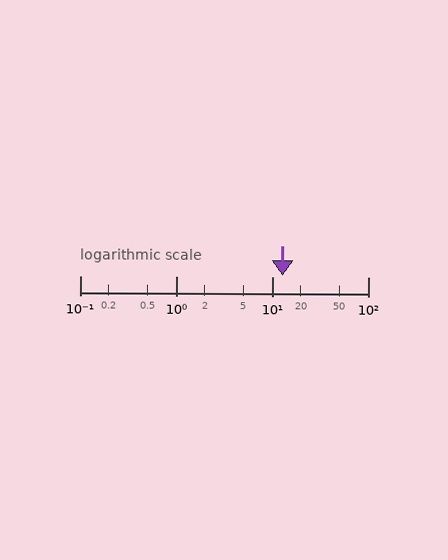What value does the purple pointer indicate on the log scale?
The pointer indicates approximately 13.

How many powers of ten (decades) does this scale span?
The scale spans 3 decades, from 0.1 to 100.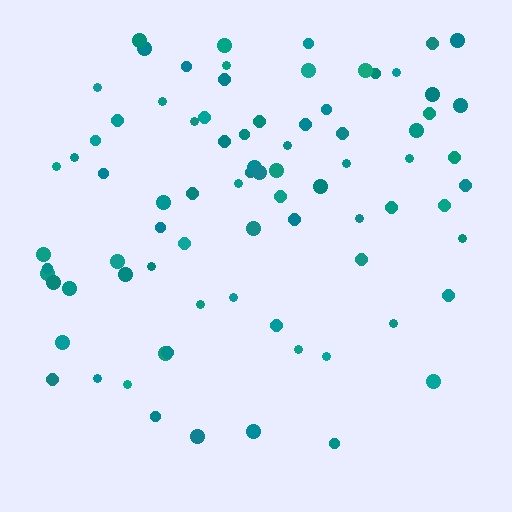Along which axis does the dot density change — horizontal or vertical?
Vertical.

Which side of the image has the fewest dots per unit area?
The bottom.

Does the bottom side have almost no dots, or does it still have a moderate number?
Still a moderate number, just noticeably fewer than the top.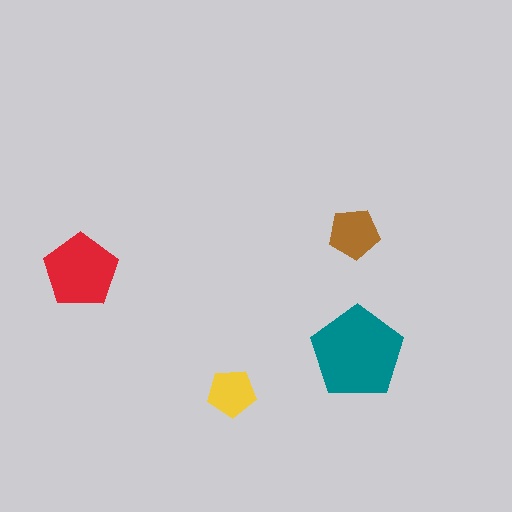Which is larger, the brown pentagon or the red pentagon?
The red one.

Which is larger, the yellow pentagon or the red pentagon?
The red one.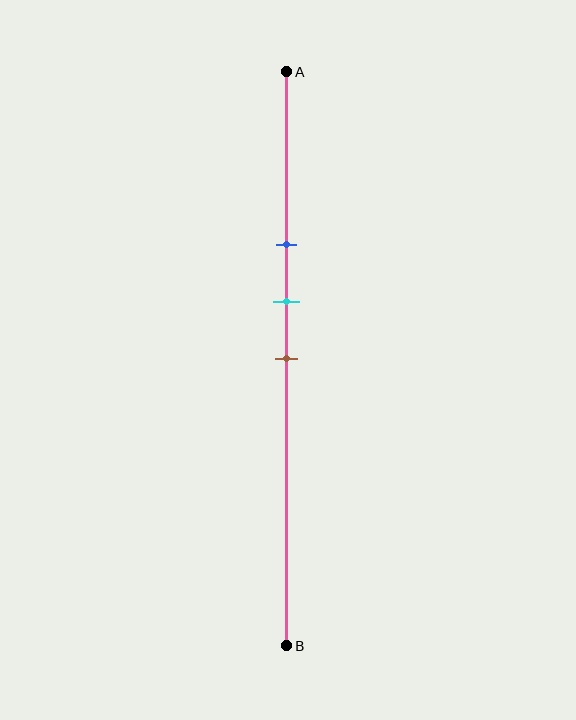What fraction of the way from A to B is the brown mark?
The brown mark is approximately 50% (0.5) of the way from A to B.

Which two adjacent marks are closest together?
The cyan and brown marks are the closest adjacent pair.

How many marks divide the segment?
There are 3 marks dividing the segment.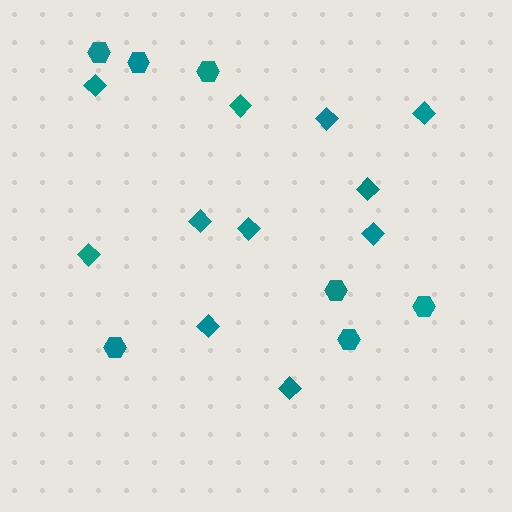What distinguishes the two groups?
There are 2 groups: one group of diamonds (11) and one group of hexagons (7).